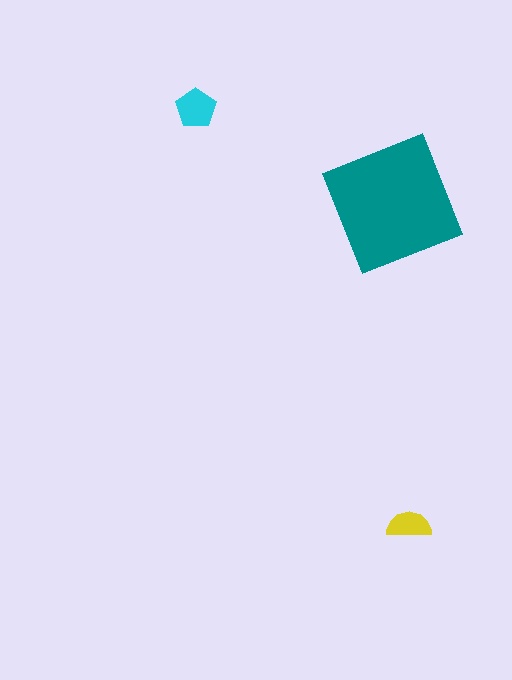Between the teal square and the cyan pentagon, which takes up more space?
The teal square.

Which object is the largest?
The teal square.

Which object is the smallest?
The yellow semicircle.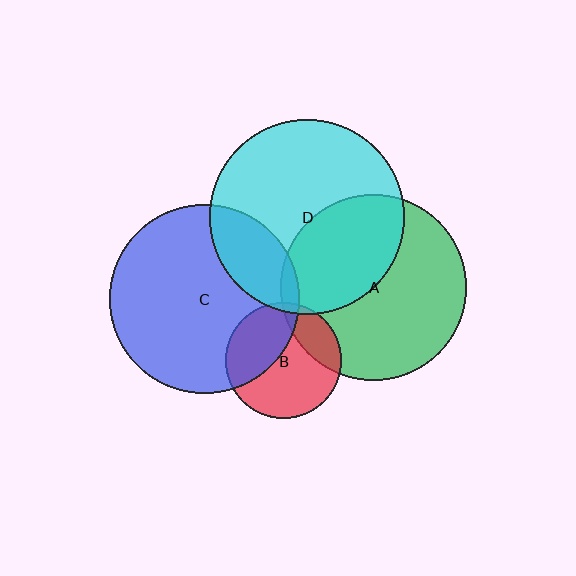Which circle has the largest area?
Circle D (cyan).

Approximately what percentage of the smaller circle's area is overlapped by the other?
Approximately 5%.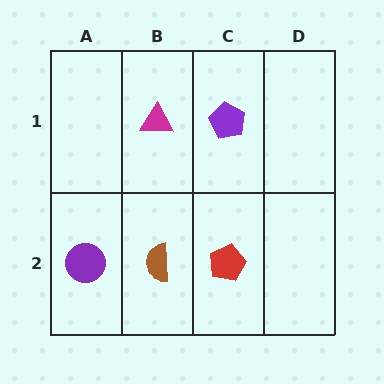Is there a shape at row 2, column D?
No, that cell is empty.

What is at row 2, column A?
A purple circle.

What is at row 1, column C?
A purple pentagon.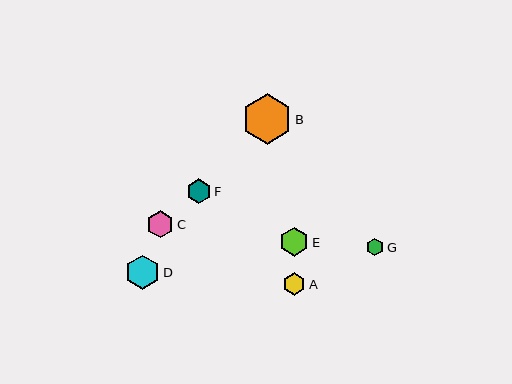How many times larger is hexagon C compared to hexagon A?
Hexagon C is approximately 1.2 times the size of hexagon A.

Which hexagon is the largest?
Hexagon B is the largest with a size of approximately 50 pixels.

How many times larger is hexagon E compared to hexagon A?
Hexagon E is approximately 1.3 times the size of hexagon A.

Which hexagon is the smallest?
Hexagon G is the smallest with a size of approximately 17 pixels.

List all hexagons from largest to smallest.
From largest to smallest: B, D, E, C, F, A, G.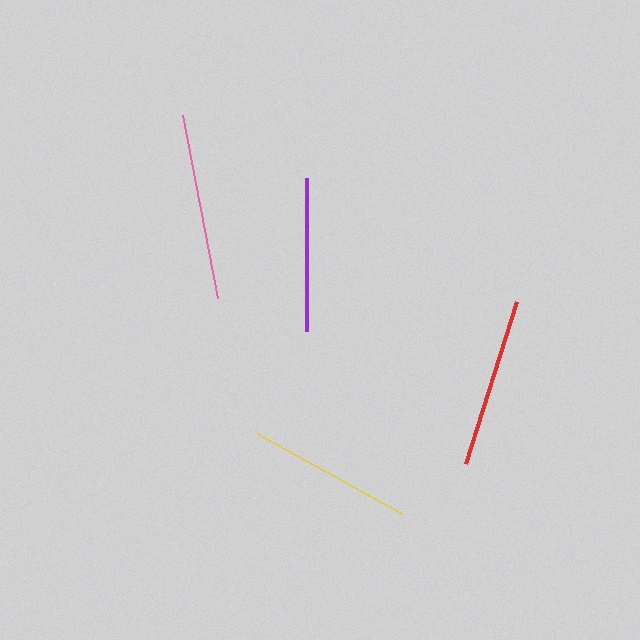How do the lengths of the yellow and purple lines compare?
The yellow and purple lines are approximately the same length.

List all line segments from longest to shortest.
From longest to shortest: pink, red, yellow, purple.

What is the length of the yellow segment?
The yellow segment is approximately 166 pixels long.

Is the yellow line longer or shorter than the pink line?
The pink line is longer than the yellow line.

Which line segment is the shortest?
The purple line is the shortest at approximately 154 pixels.